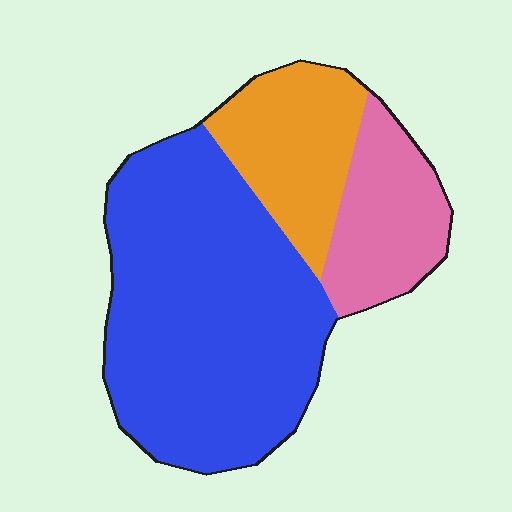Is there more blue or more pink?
Blue.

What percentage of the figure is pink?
Pink covers around 20% of the figure.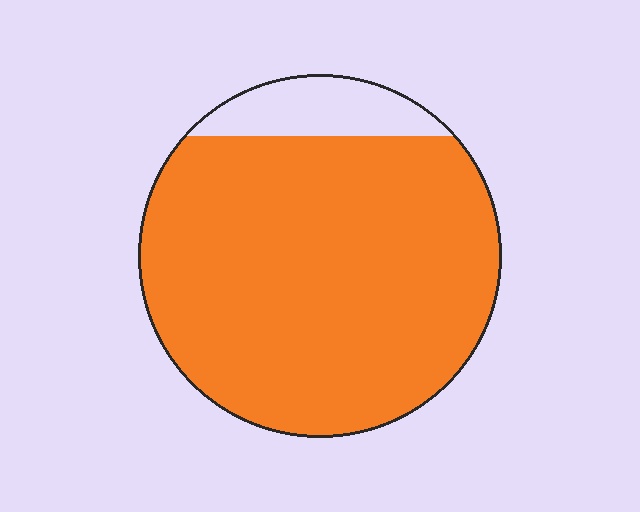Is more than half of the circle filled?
Yes.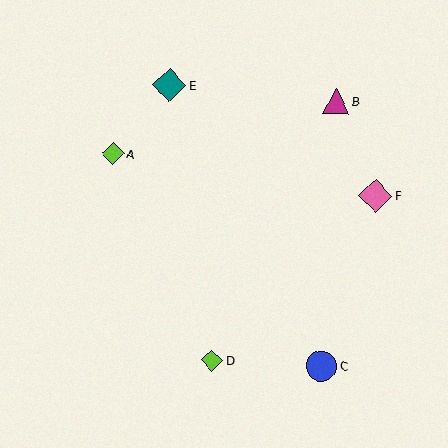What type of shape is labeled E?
Shape E is a teal diamond.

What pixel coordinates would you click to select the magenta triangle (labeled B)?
Click at (336, 101) to select the magenta triangle B.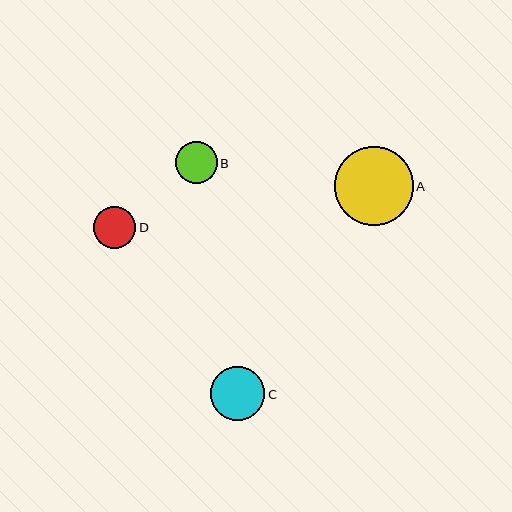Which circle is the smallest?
Circle B is the smallest with a size of approximately 42 pixels.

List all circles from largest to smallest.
From largest to smallest: A, C, D, B.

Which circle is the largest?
Circle A is the largest with a size of approximately 79 pixels.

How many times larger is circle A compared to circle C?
Circle A is approximately 1.5 times the size of circle C.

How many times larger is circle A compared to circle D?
Circle A is approximately 1.9 times the size of circle D.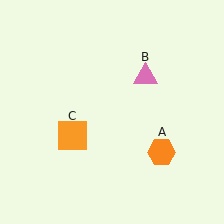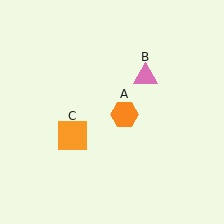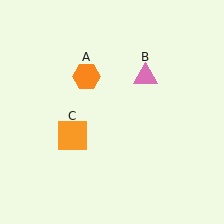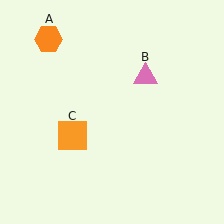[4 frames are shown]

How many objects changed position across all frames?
1 object changed position: orange hexagon (object A).